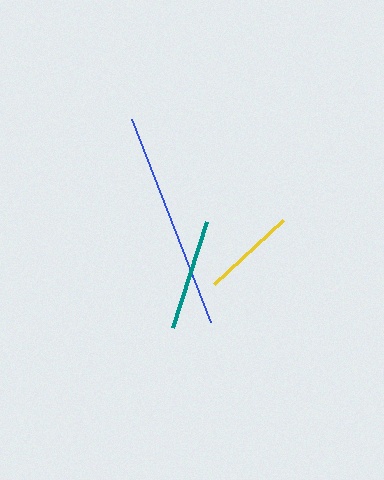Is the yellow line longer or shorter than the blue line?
The blue line is longer than the yellow line.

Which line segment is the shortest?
The yellow line is the shortest at approximately 94 pixels.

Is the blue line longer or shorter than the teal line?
The blue line is longer than the teal line.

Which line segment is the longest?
The blue line is the longest at approximately 218 pixels.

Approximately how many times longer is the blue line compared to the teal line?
The blue line is approximately 2.0 times the length of the teal line.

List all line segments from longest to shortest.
From longest to shortest: blue, teal, yellow.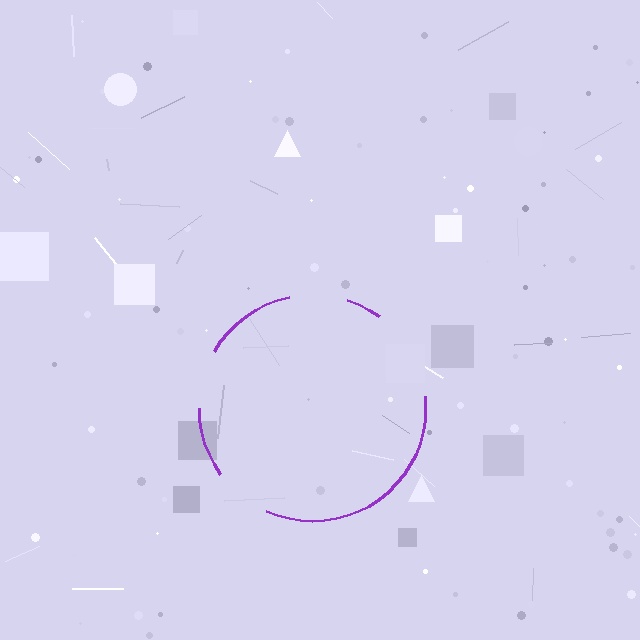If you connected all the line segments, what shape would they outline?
They would outline a circle.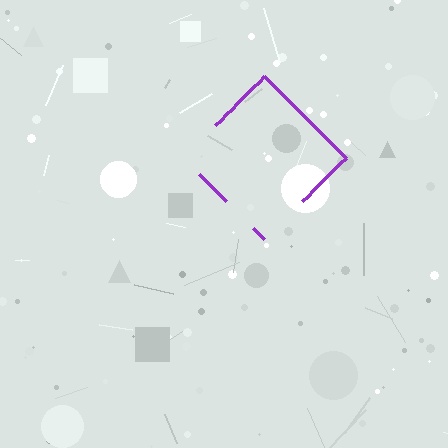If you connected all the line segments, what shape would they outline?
They would outline a diamond.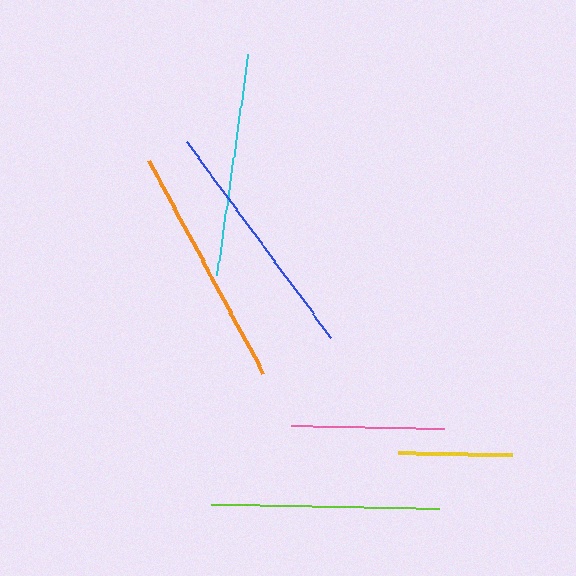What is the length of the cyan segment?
The cyan segment is approximately 223 pixels long.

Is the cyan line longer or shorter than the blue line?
The blue line is longer than the cyan line.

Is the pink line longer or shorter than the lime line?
The lime line is longer than the pink line.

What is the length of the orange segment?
The orange segment is approximately 242 pixels long.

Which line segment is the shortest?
The yellow line is the shortest at approximately 114 pixels.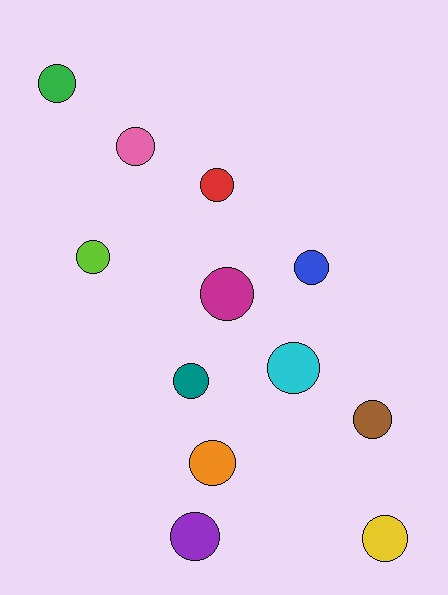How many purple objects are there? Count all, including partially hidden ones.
There is 1 purple object.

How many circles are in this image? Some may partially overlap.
There are 12 circles.